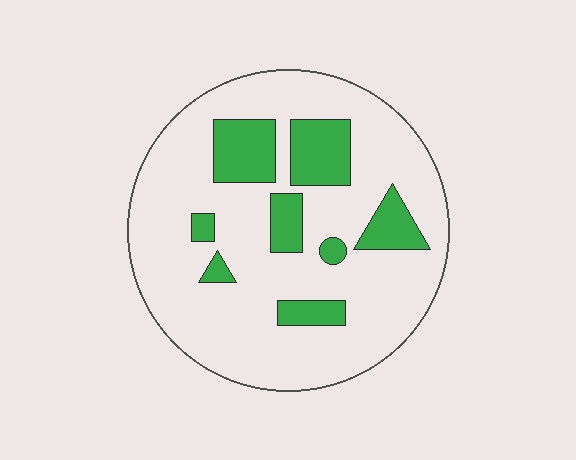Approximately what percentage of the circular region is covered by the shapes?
Approximately 20%.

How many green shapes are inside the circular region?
8.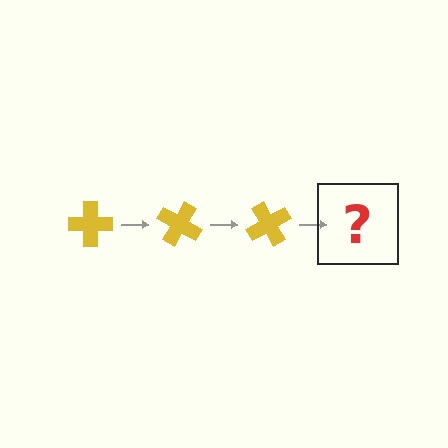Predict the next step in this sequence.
The next step is a yellow cross rotated 90 degrees.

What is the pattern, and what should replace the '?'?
The pattern is that the cross rotates 30 degrees each step. The '?' should be a yellow cross rotated 90 degrees.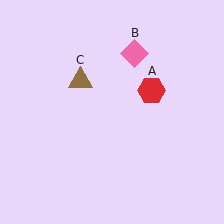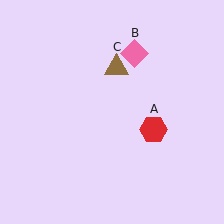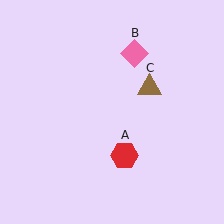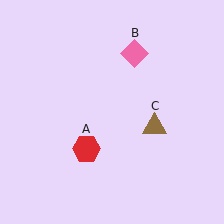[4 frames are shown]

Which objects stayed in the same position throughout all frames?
Pink diamond (object B) remained stationary.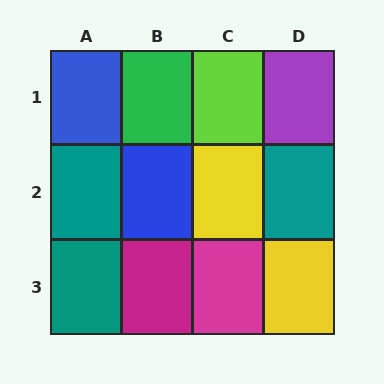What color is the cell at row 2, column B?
Blue.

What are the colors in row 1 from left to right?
Blue, green, lime, purple.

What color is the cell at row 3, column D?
Yellow.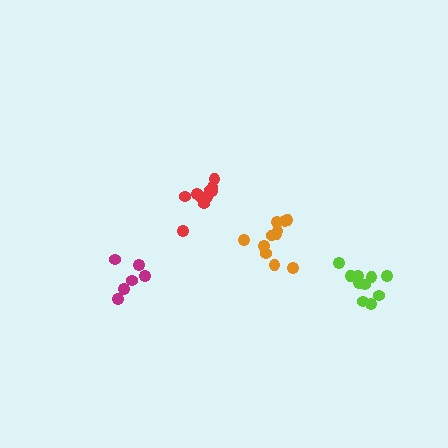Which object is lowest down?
The lime cluster is bottommost.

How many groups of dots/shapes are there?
There are 4 groups.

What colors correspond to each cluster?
The clusters are colored: red, magenta, lime, orange.